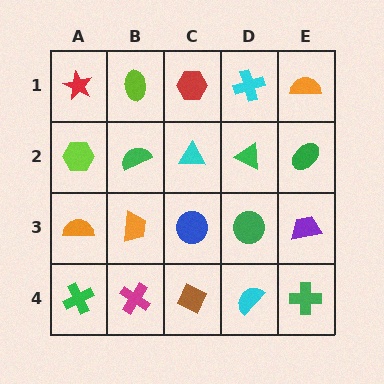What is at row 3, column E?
A purple trapezoid.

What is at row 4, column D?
A cyan semicircle.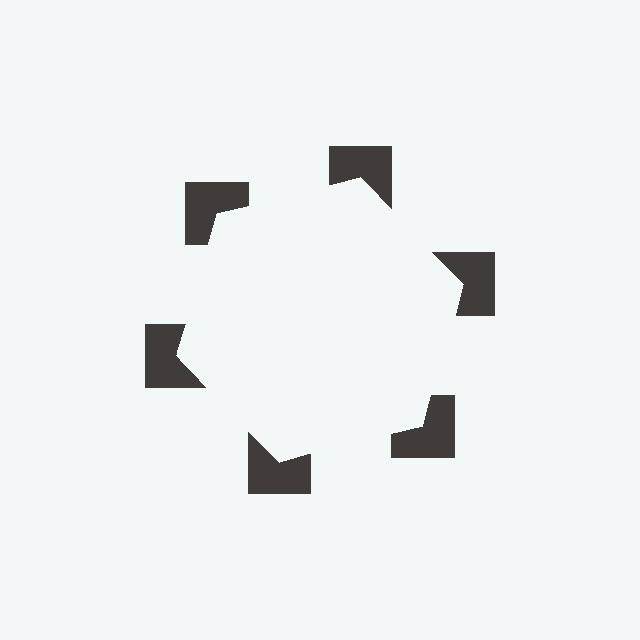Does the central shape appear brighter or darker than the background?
It typically appears slightly brighter than the background, even though no actual brightness change is drawn.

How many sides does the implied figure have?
6 sides.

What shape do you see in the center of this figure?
An illusory hexagon — its edges are inferred from the aligned wedge cuts in the notched squares, not physically drawn.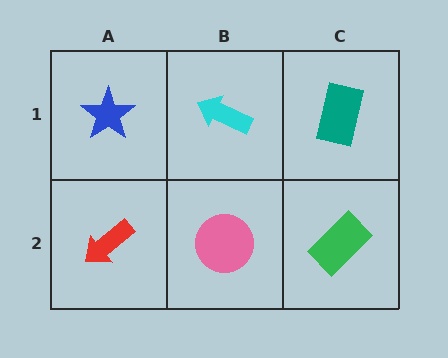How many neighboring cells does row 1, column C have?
2.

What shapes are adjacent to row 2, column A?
A blue star (row 1, column A), a pink circle (row 2, column B).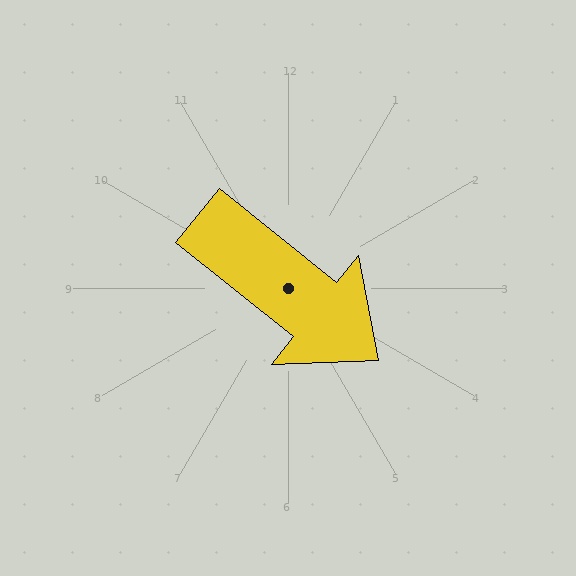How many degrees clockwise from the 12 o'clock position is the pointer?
Approximately 129 degrees.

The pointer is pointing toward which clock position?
Roughly 4 o'clock.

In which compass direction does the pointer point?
Southeast.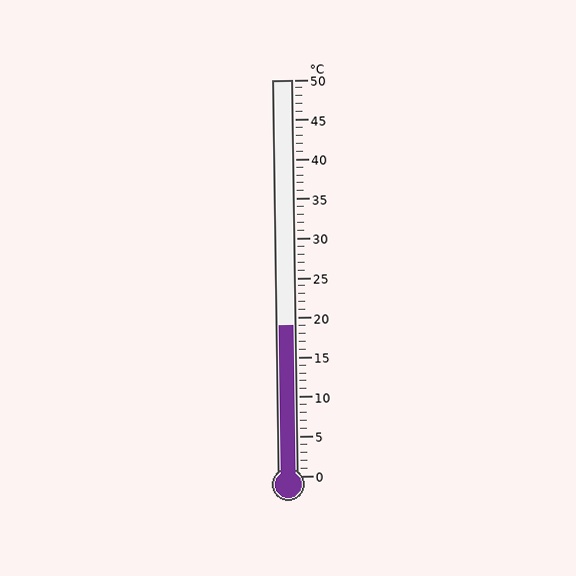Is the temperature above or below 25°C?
The temperature is below 25°C.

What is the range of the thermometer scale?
The thermometer scale ranges from 0°C to 50°C.